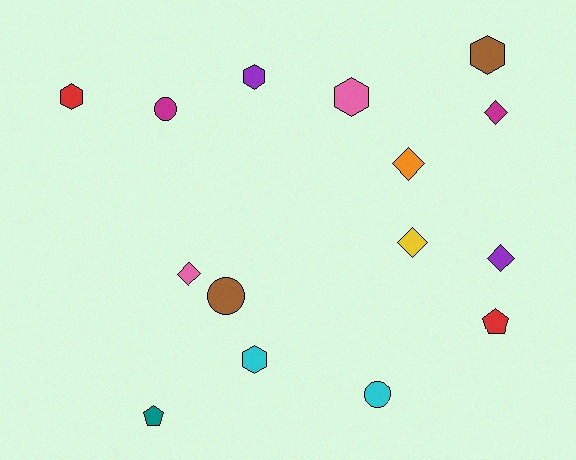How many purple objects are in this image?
There are 2 purple objects.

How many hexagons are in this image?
There are 5 hexagons.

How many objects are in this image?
There are 15 objects.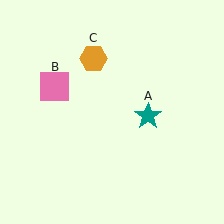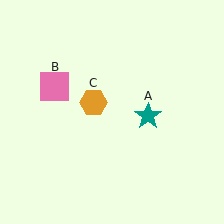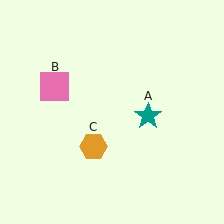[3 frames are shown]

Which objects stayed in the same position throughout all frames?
Teal star (object A) and pink square (object B) remained stationary.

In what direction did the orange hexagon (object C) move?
The orange hexagon (object C) moved down.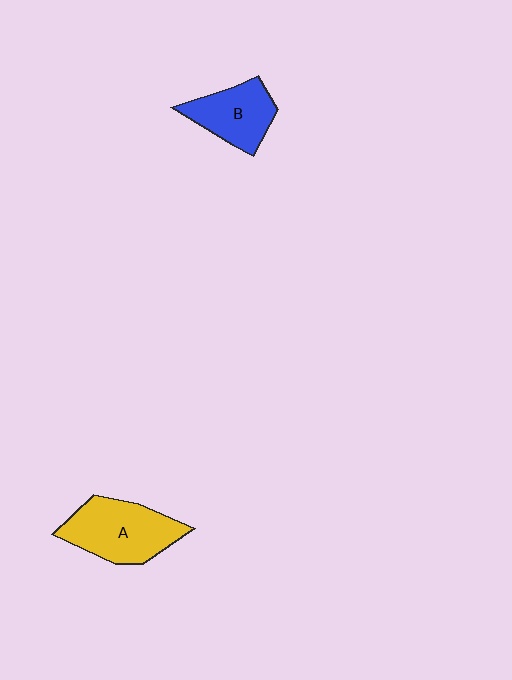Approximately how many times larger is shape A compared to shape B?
Approximately 1.4 times.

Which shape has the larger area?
Shape A (yellow).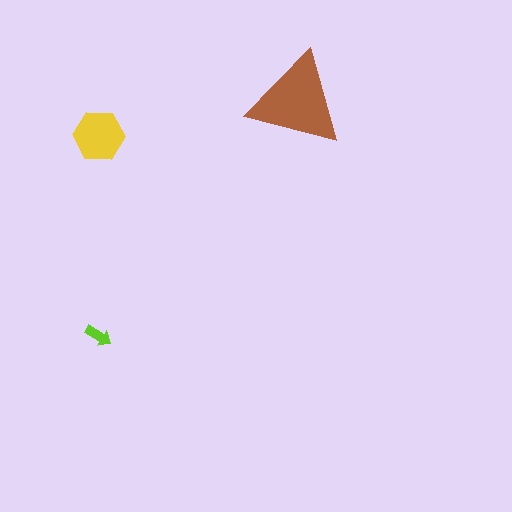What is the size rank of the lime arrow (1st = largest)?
3rd.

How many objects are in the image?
There are 3 objects in the image.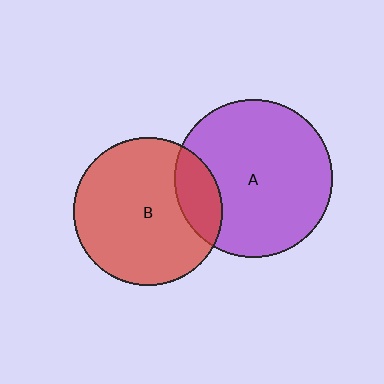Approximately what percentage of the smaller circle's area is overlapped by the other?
Approximately 20%.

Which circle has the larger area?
Circle A (purple).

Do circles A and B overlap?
Yes.